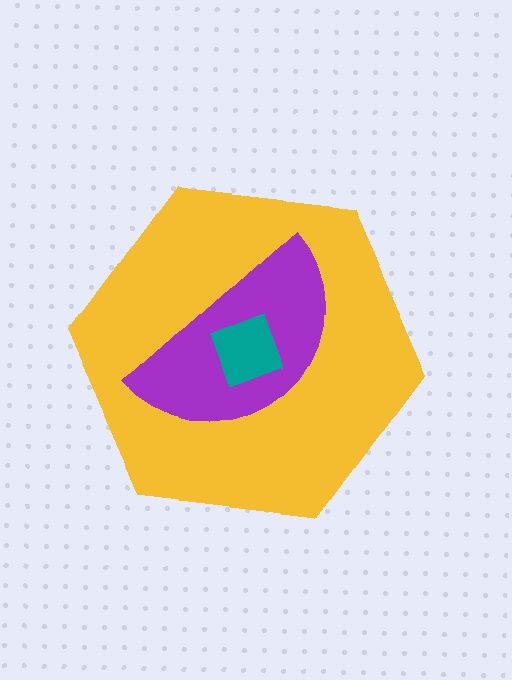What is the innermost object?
The teal square.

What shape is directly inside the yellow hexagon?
The purple semicircle.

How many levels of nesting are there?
3.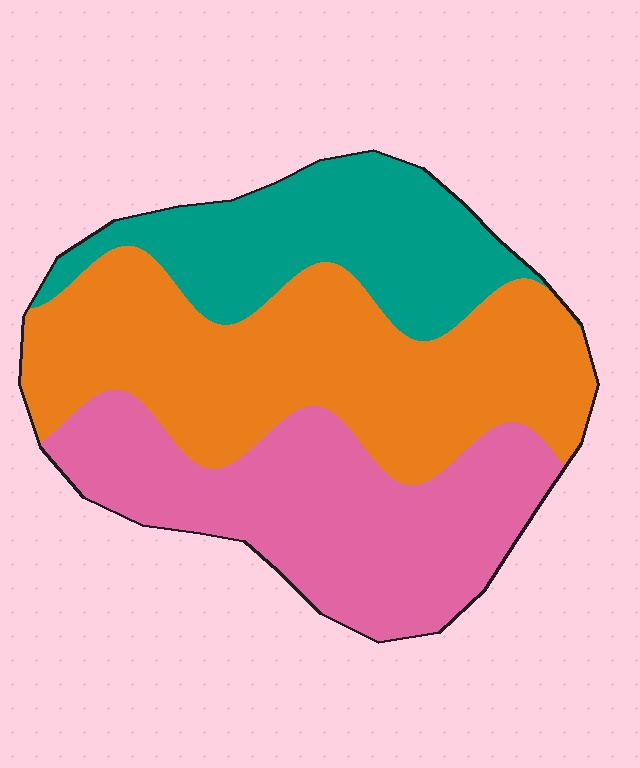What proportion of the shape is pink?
Pink takes up about one third (1/3) of the shape.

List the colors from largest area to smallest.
From largest to smallest: orange, pink, teal.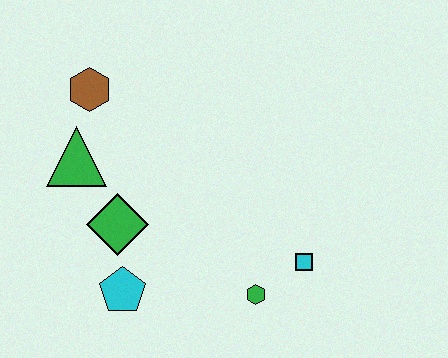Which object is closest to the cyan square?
The green hexagon is closest to the cyan square.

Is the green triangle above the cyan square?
Yes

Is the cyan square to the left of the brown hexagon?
No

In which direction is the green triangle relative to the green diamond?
The green triangle is above the green diamond.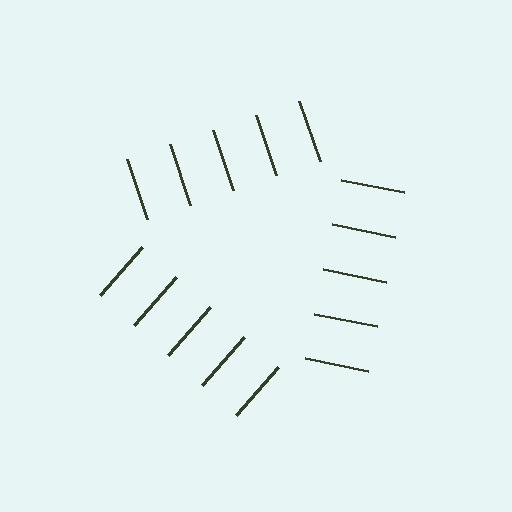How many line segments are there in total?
15 — 5 along each of the 3 edges.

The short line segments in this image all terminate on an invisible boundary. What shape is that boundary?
An illusory triangle — the line segments terminate on its edges but no continuous stroke is drawn.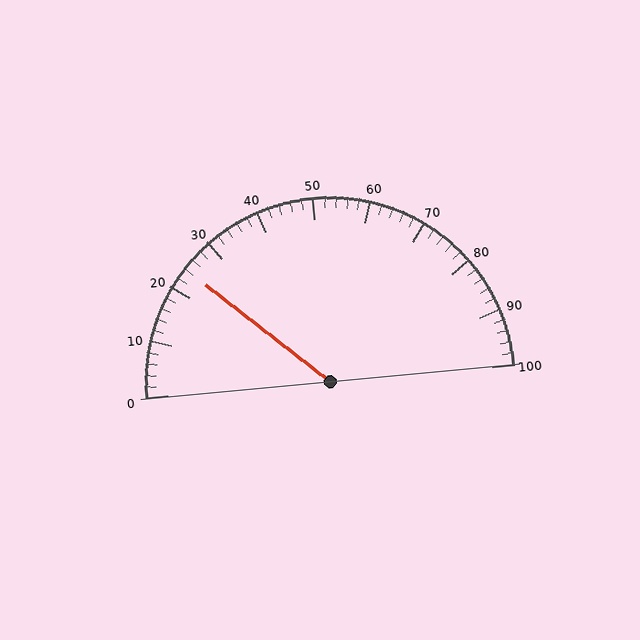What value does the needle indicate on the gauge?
The needle indicates approximately 24.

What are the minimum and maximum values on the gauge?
The gauge ranges from 0 to 100.